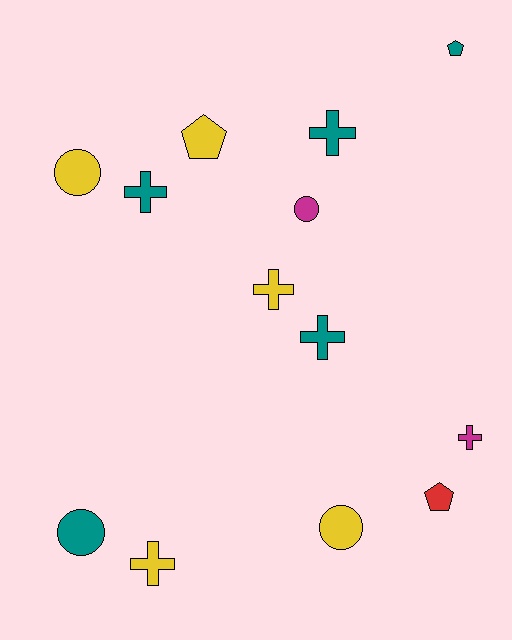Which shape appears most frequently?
Cross, with 6 objects.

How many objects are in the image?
There are 13 objects.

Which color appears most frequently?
Yellow, with 5 objects.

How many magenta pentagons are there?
There are no magenta pentagons.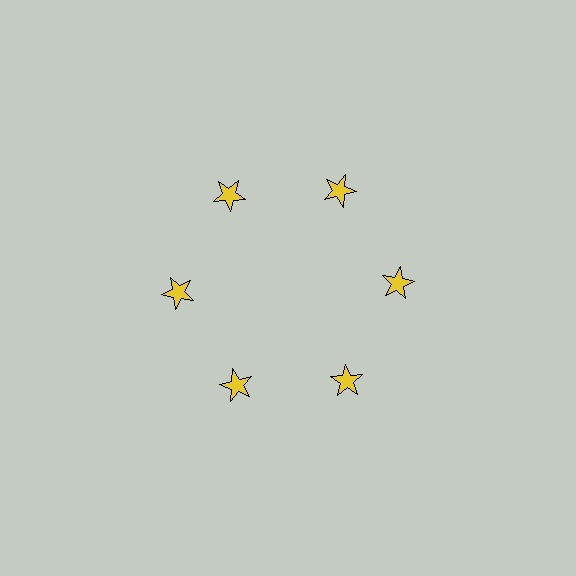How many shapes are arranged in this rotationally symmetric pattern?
There are 6 shapes, arranged in 6 groups of 1.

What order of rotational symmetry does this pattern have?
This pattern has 6-fold rotational symmetry.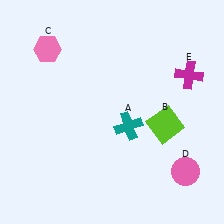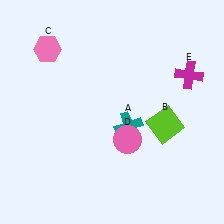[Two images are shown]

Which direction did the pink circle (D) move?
The pink circle (D) moved left.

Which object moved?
The pink circle (D) moved left.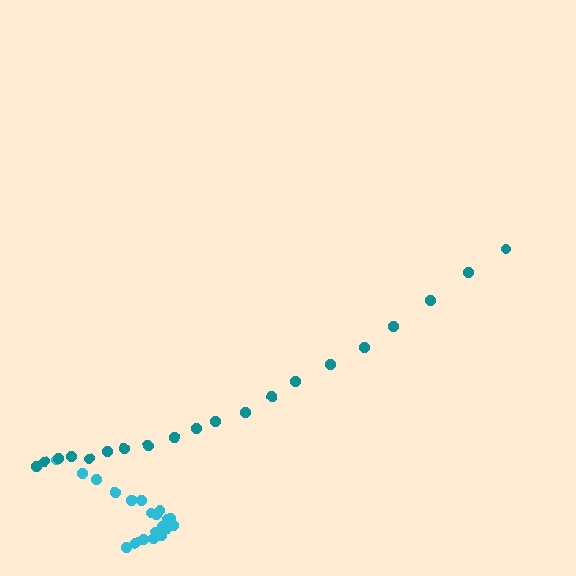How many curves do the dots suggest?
There are 2 distinct paths.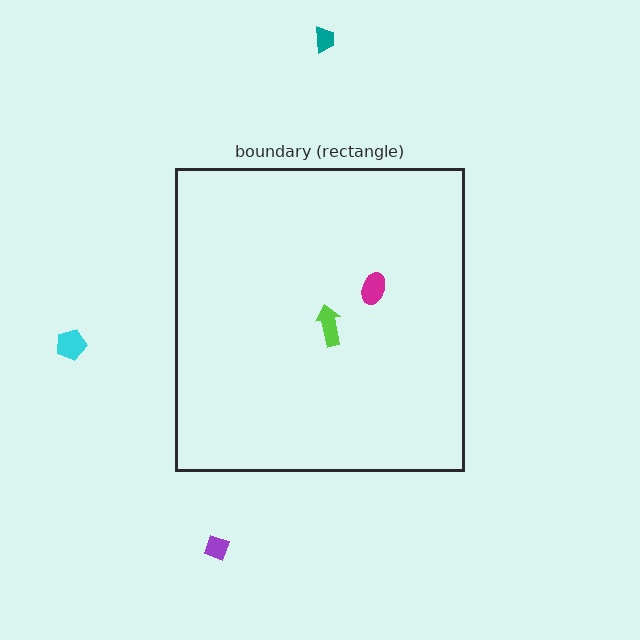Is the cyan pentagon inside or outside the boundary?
Outside.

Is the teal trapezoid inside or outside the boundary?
Outside.